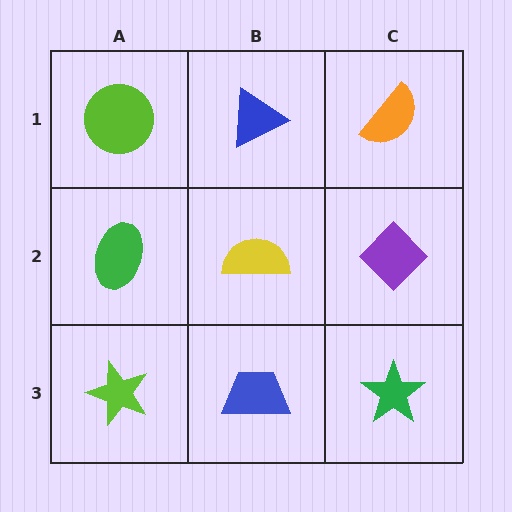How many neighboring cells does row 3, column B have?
3.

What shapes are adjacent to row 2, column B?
A blue triangle (row 1, column B), a blue trapezoid (row 3, column B), a green ellipse (row 2, column A), a purple diamond (row 2, column C).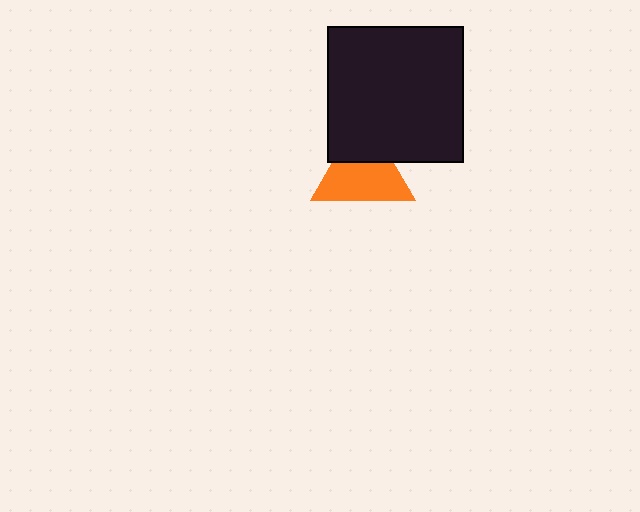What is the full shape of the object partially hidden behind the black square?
The partially hidden object is an orange triangle.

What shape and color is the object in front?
The object in front is a black square.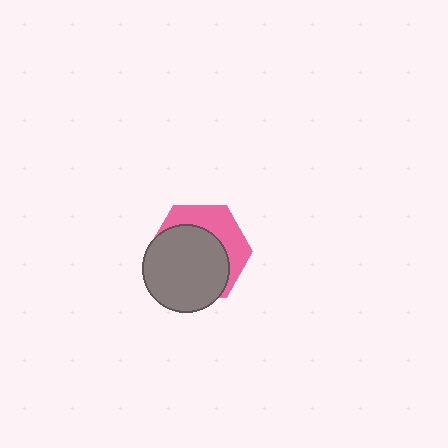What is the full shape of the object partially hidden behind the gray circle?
The partially hidden object is a pink hexagon.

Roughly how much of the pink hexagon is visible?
A small part of it is visible (roughly 36%).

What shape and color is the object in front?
The object in front is a gray circle.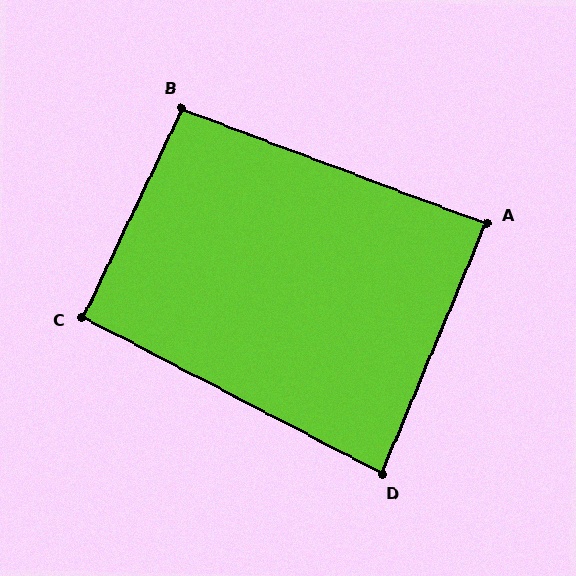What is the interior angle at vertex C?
Approximately 92 degrees (approximately right).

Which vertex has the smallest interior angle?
D, at approximately 85 degrees.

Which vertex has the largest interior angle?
B, at approximately 95 degrees.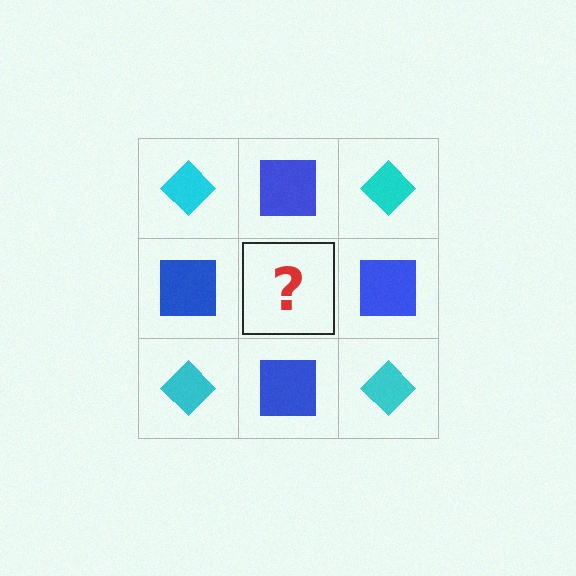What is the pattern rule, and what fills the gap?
The rule is that it alternates cyan diamond and blue square in a checkerboard pattern. The gap should be filled with a cyan diamond.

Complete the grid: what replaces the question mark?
The question mark should be replaced with a cyan diamond.